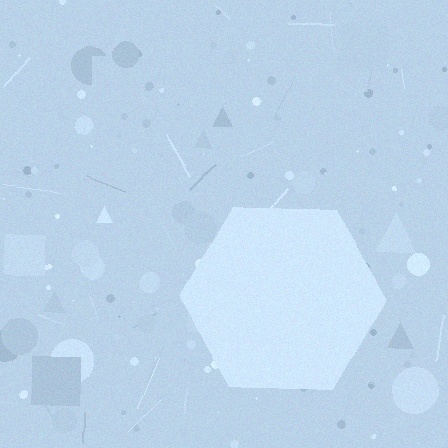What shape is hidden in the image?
A hexagon is hidden in the image.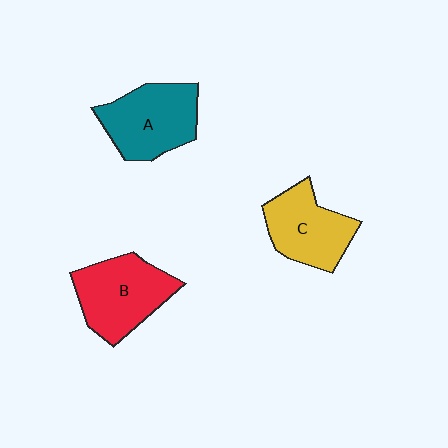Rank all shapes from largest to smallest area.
From largest to smallest: B (red), A (teal), C (yellow).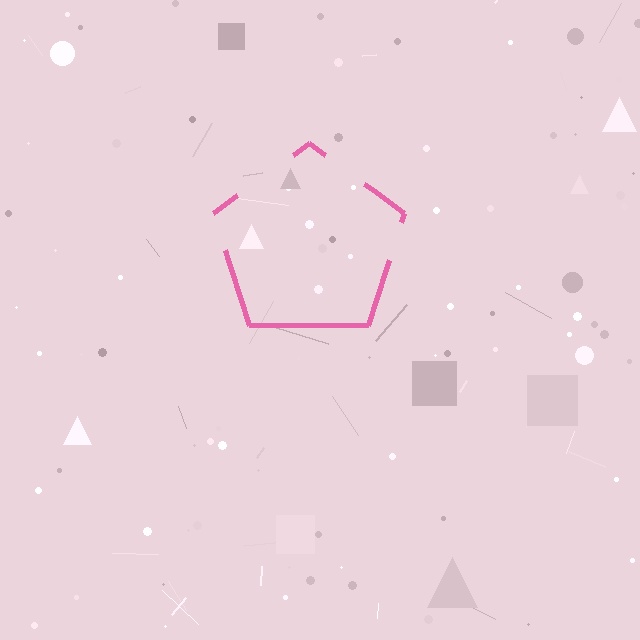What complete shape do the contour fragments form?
The contour fragments form a pentagon.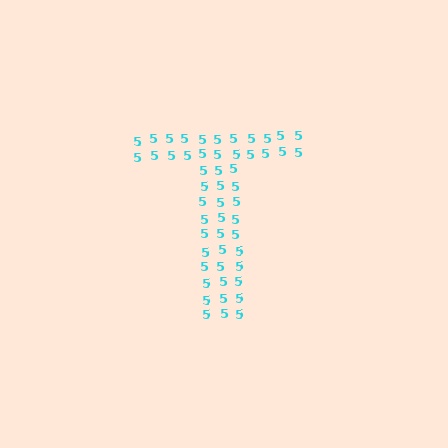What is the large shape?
The large shape is the letter T.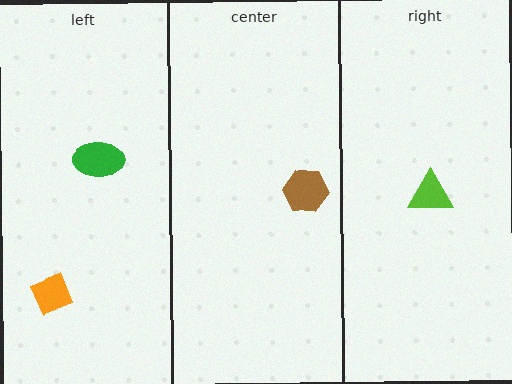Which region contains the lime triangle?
The right region.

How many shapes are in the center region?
1.